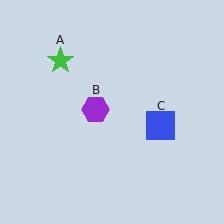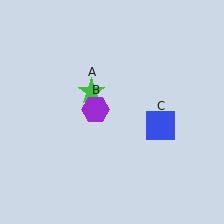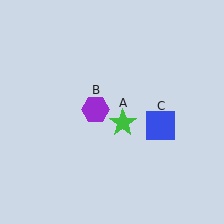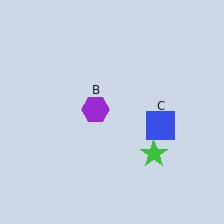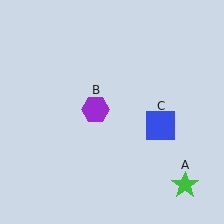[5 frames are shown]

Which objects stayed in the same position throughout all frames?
Purple hexagon (object B) and blue square (object C) remained stationary.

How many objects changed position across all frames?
1 object changed position: green star (object A).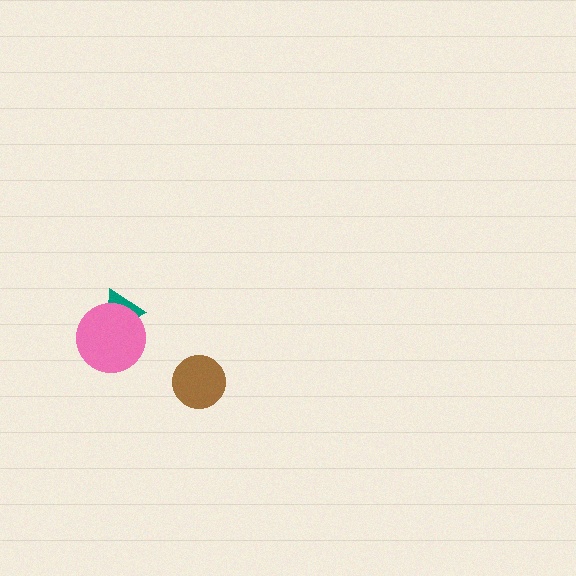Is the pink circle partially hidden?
No, no other shape covers it.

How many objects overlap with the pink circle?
1 object overlaps with the pink circle.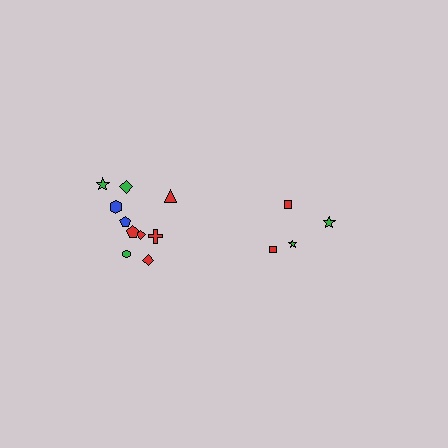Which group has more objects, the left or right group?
The left group.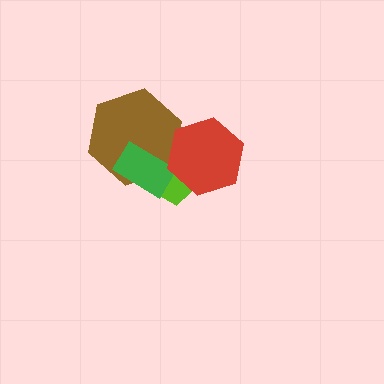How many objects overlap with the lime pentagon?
3 objects overlap with the lime pentagon.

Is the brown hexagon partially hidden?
Yes, it is partially covered by another shape.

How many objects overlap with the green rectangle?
2 objects overlap with the green rectangle.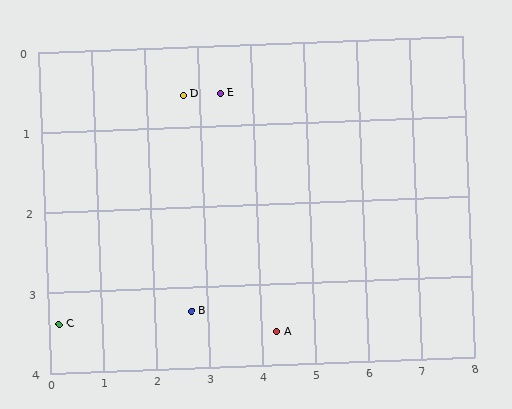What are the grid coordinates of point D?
Point D is at approximately (2.7, 0.6).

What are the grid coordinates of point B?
Point B is at approximately (2.7, 3.3).